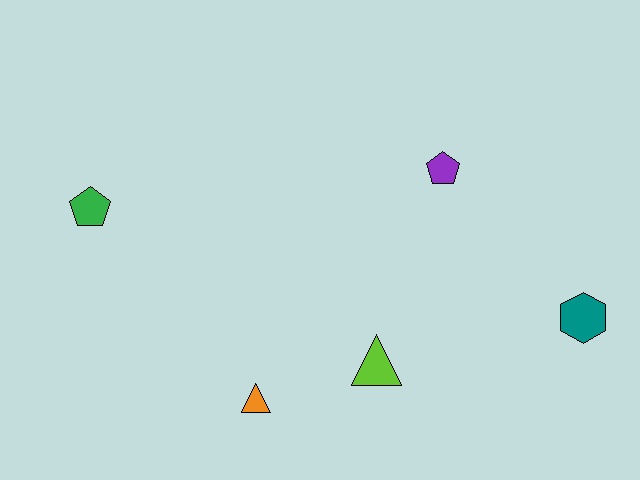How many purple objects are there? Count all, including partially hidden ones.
There is 1 purple object.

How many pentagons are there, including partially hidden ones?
There are 2 pentagons.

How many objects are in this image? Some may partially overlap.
There are 5 objects.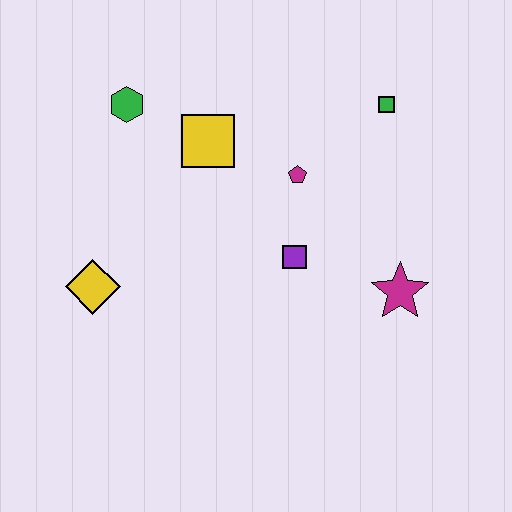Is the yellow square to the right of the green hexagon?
Yes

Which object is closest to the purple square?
The magenta pentagon is closest to the purple square.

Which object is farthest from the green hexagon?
The magenta star is farthest from the green hexagon.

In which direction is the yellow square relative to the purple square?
The yellow square is above the purple square.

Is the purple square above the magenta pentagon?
No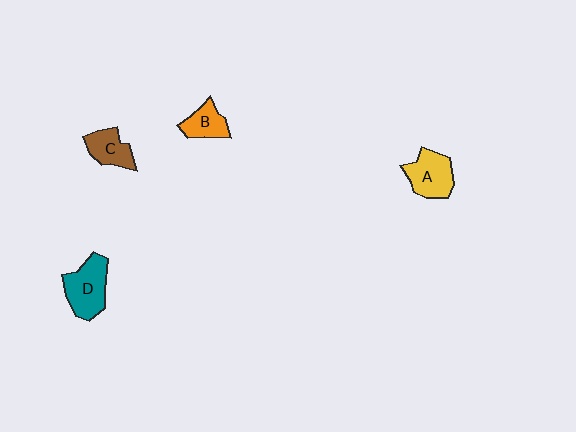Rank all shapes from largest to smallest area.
From largest to smallest: D (teal), A (yellow), C (brown), B (orange).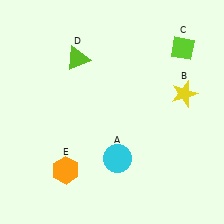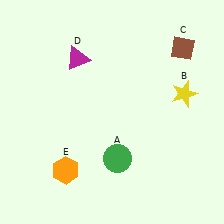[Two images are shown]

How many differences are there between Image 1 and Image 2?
There are 3 differences between the two images.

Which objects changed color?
A changed from cyan to green. C changed from lime to brown. D changed from lime to magenta.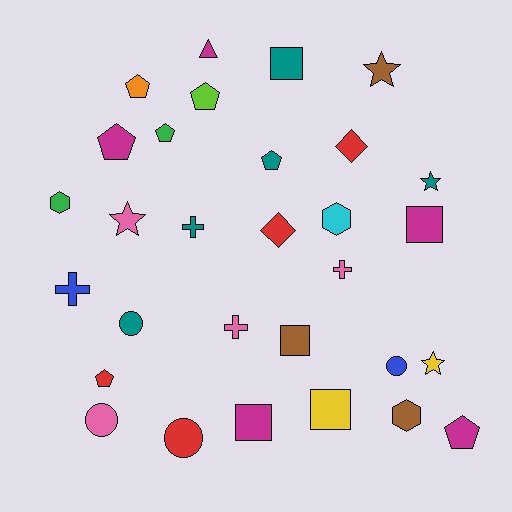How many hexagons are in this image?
There are 3 hexagons.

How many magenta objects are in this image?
There are 5 magenta objects.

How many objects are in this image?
There are 30 objects.